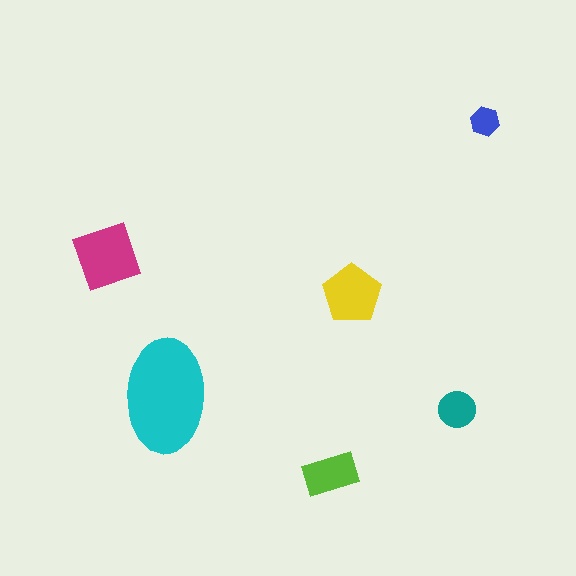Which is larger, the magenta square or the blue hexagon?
The magenta square.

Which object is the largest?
The cyan ellipse.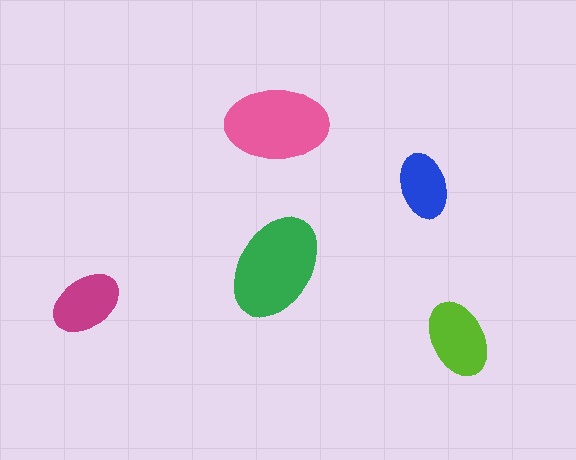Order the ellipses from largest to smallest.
the green one, the pink one, the lime one, the magenta one, the blue one.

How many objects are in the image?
There are 5 objects in the image.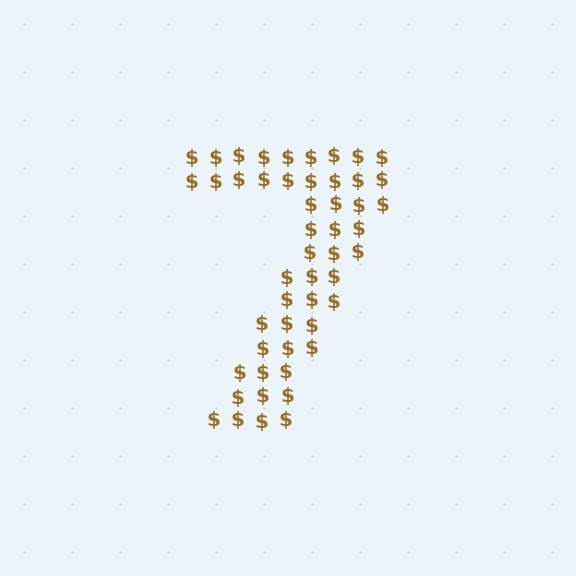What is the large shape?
The large shape is the digit 7.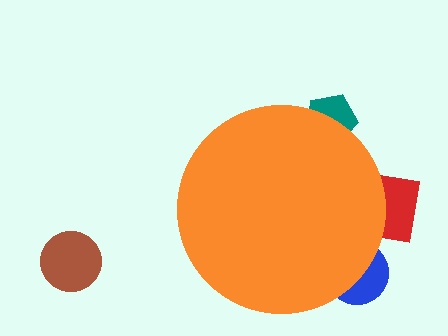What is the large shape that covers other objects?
An orange circle.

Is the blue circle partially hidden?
Yes, the blue circle is partially hidden behind the orange circle.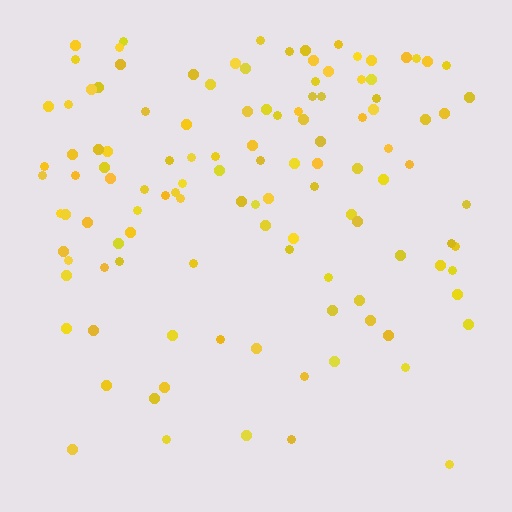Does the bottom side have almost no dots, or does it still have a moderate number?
Still a moderate number, just noticeably fewer than the top.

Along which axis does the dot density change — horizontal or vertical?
Vertical.